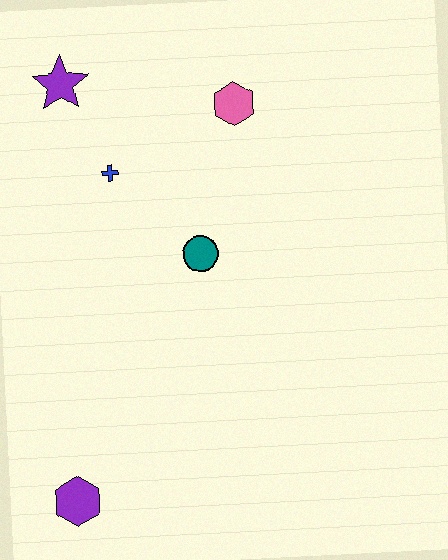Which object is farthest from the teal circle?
The purple hexagon is farthest from the teal circle.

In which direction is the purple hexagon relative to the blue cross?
The purple hexagon is below the blue cross.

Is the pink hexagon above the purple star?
No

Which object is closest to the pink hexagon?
The blue cross is closest to the pink hexagon.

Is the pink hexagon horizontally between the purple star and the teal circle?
No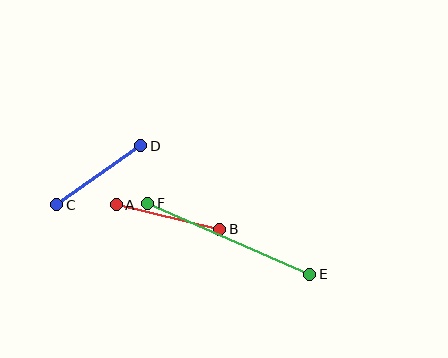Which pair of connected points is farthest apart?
Points E and F are farthest apart.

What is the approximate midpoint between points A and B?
The midpoint is at approximately (168, 217) pixels.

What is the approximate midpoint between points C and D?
The midpoint is at approximately (99, 175) pixels.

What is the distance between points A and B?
The distance is approximately 106 pixels.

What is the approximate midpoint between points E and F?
The midpoint is at approximately (229, 239) pixels.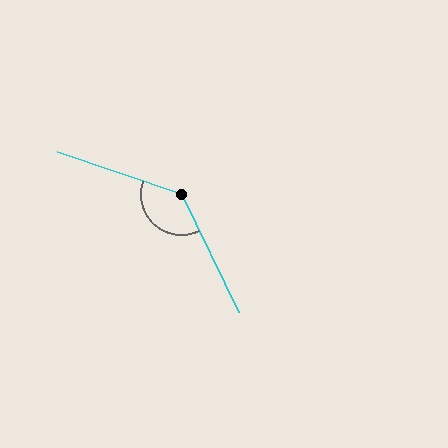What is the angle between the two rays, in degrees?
Approximately 135 degrees.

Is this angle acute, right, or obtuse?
It is obtuse.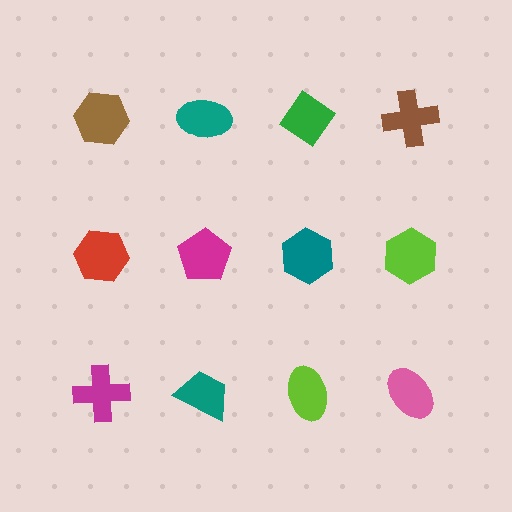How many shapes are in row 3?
4 shapes.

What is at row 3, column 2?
A teal trapezoid.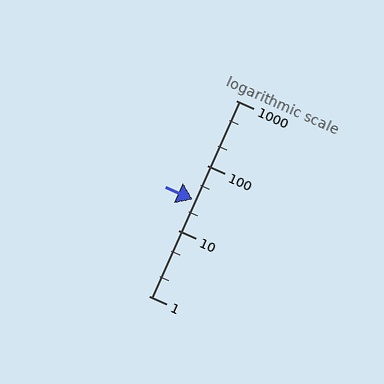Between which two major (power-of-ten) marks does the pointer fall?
The pointer is between 10 and 100.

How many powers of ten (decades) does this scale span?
The scale spans 3 decades, from 1 to 1000.